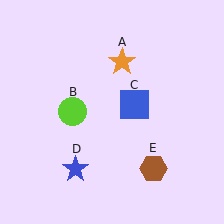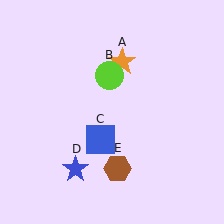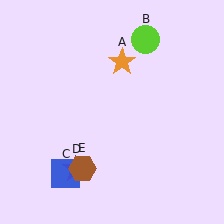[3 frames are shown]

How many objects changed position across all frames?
3 objects changed position: lime circle (object B), blue square (object C), brown hexagon (object E).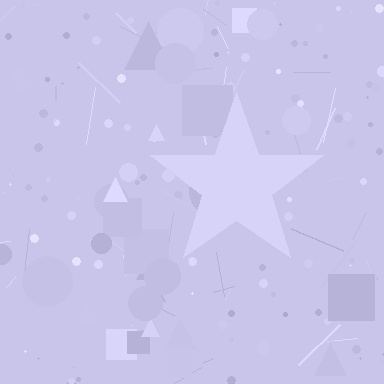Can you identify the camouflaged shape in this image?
The camouflaged shape is a star.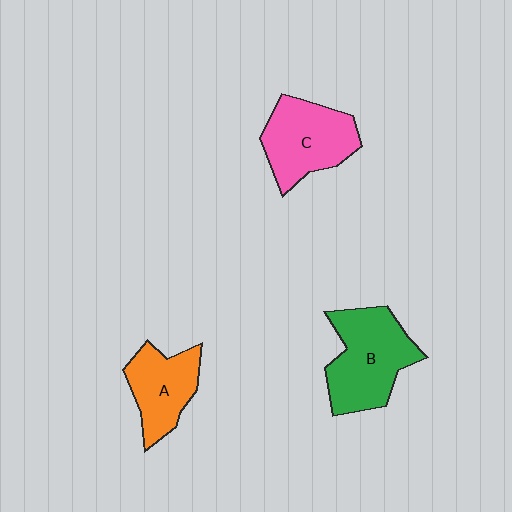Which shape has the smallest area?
Shape A (orange).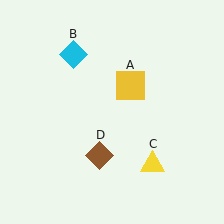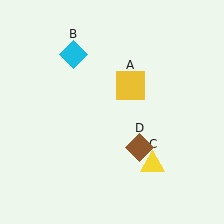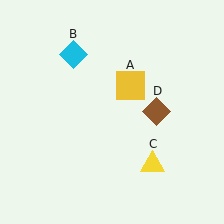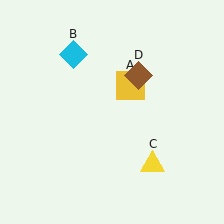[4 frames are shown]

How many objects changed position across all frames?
1 object changed position: brown diamond (object D).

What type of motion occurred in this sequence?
The brown diamond (object D) rotated counterclockwise around the center of the scene.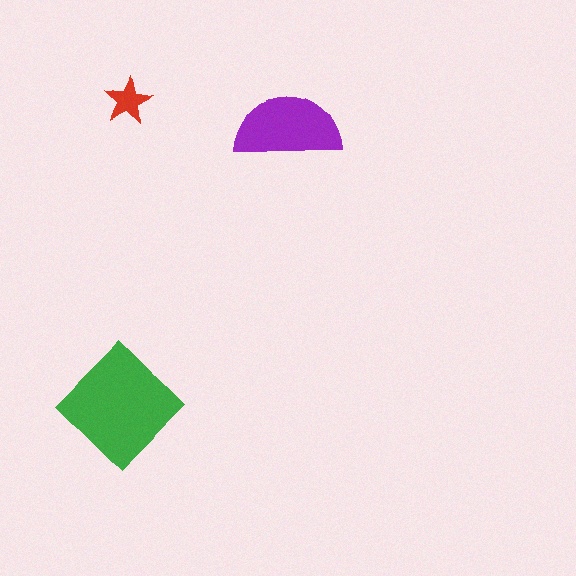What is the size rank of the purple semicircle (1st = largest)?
2nd.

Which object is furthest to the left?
The green diamond is leftmost.